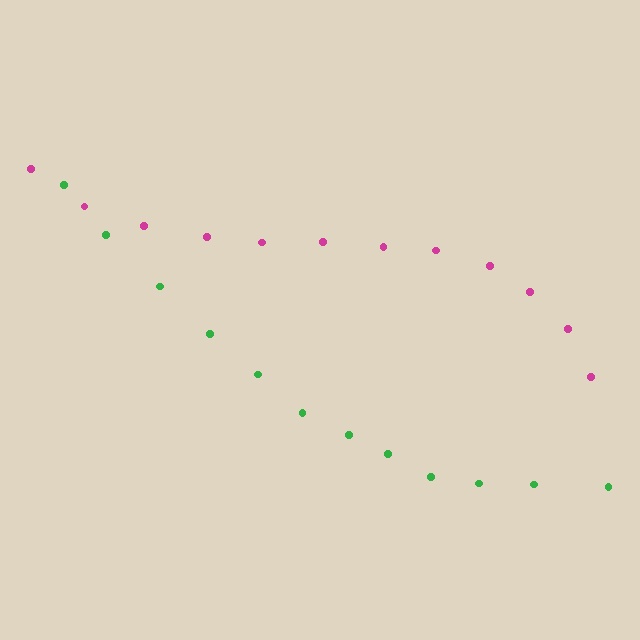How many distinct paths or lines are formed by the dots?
There are 2 distinct paths.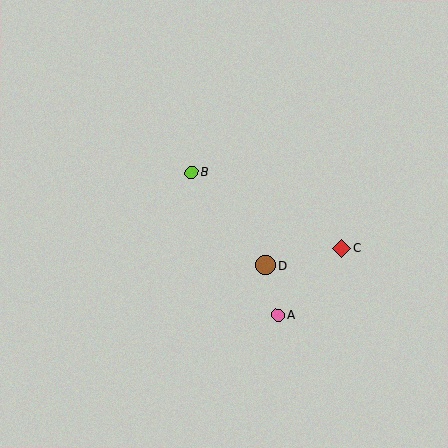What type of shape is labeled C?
Shape C is a red diamond.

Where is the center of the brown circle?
The center of the brown circle is at (265, 266).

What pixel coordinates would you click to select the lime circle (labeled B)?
Click at (192, 172) to select the lime circle B.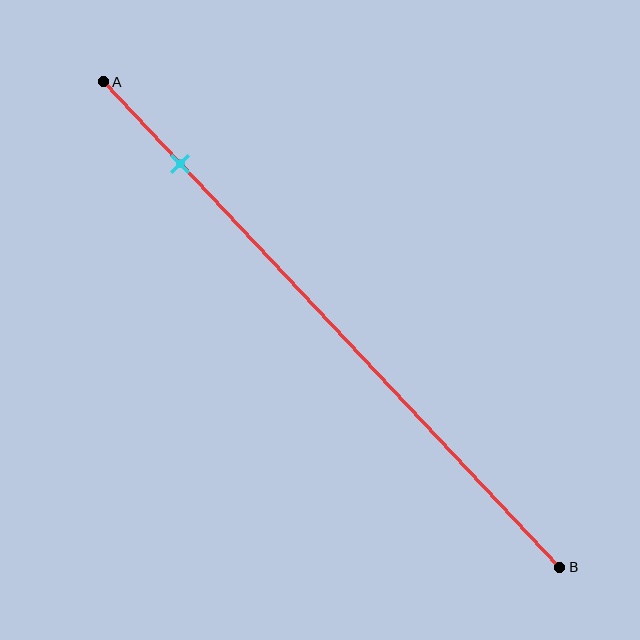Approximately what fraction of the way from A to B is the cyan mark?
The cyan mark is approximately 15% of the way from A to B.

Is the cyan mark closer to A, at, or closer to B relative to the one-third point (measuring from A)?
The cyan mark is closer to point A than the one-third point of segment AB.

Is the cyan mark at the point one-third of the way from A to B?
No, the mark is at about 15% from A, not at the 33% one-third point.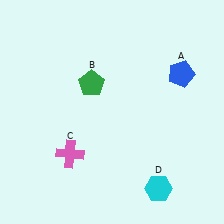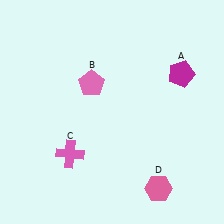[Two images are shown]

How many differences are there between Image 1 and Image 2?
There are 3 differences between the two images.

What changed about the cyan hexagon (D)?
In Image 1, D is cyan. In Image 2, it changed to pink.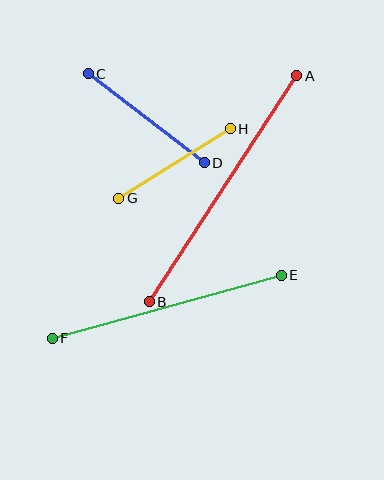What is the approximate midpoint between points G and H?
The midpoint is at approximately (174, 164) pixels.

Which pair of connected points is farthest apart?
Points A and B are farthest apart.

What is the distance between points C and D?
The distance is approximately 146 pixels.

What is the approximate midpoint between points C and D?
The midpoint is at approximately (146, 118) pixels.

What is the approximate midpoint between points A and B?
The midpoint is at approximately (223, 189) pixels.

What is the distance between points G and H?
The distance is approximately 131 pixels.